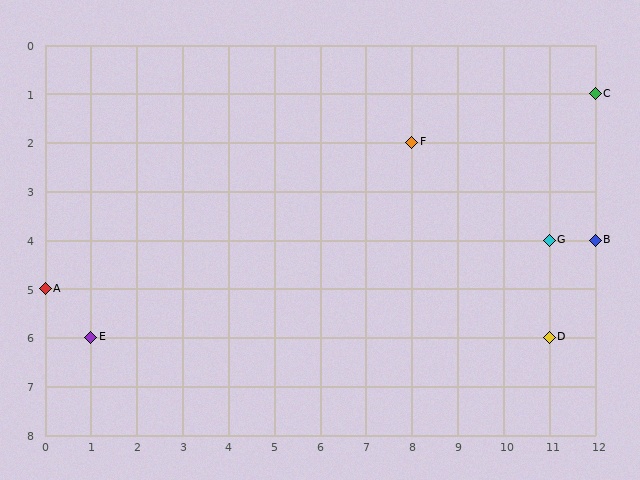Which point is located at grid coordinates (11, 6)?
Point D is at (11, 6).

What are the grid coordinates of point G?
Point G is at grid coordinates (11, 4).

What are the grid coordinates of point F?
Point F is at grid coordinates (8, 2).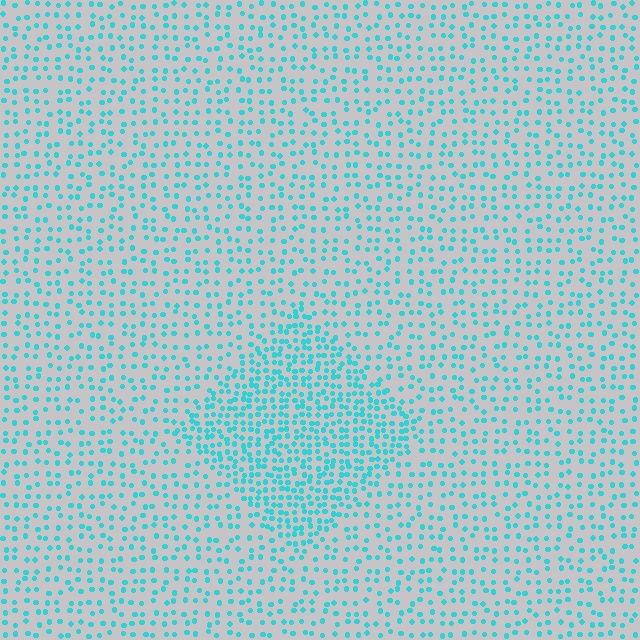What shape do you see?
I see a diamond.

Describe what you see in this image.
The image contains small cyan elements arranged at two different densities. A diamond-shaped region is visible where the elements are more densely packed than the surrounding area.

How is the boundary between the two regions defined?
The boundary is defined by a change in element density (approximately 2.0x ratio). All elements are the same color, size, and shape.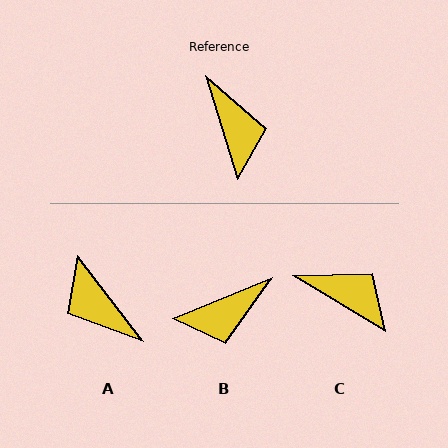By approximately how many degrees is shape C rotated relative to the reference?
Approximately 42 degrees counter-clockwise.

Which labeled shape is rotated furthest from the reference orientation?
A, about 160 degrees away.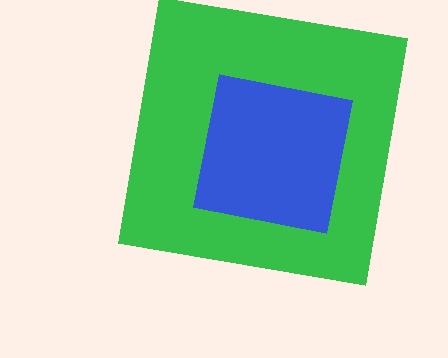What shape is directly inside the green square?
The blue square.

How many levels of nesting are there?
2.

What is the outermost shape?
The green square.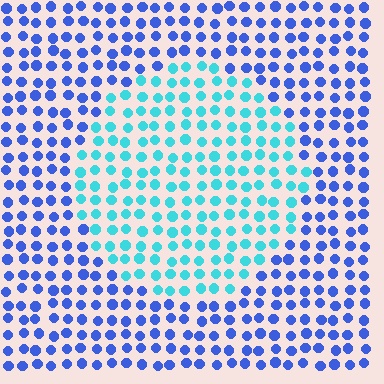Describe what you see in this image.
The image is filled with small blue elements in a uniform arrangement. A circle-shaped region is visible where the elements are tinted to a slightly different hue, forming a subtle color boundary.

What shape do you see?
I see a circle.